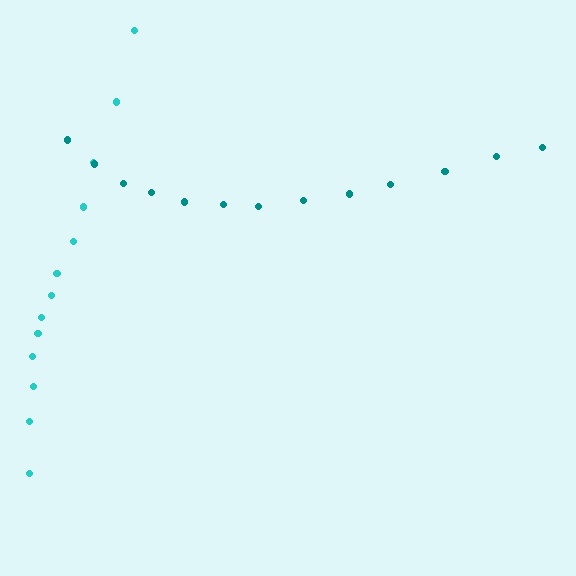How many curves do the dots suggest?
There are 2 distinct paths.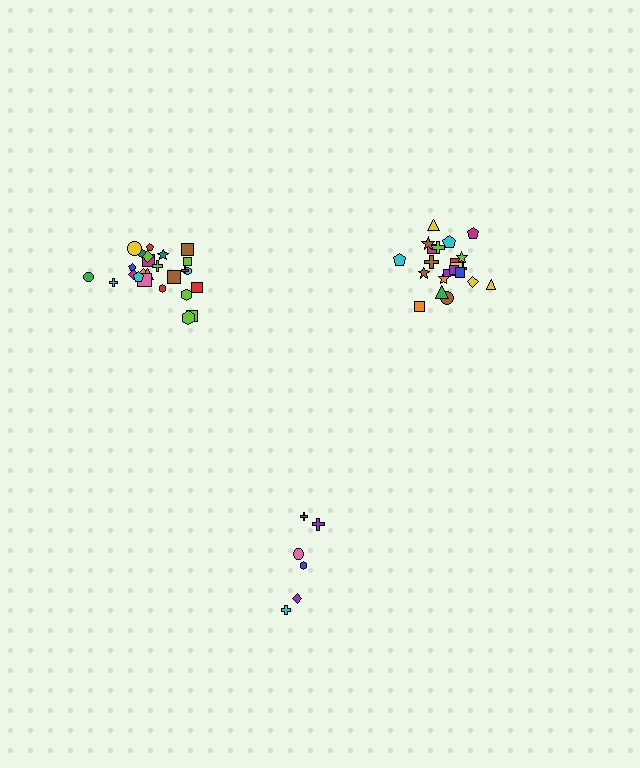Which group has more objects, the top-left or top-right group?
The top-left group.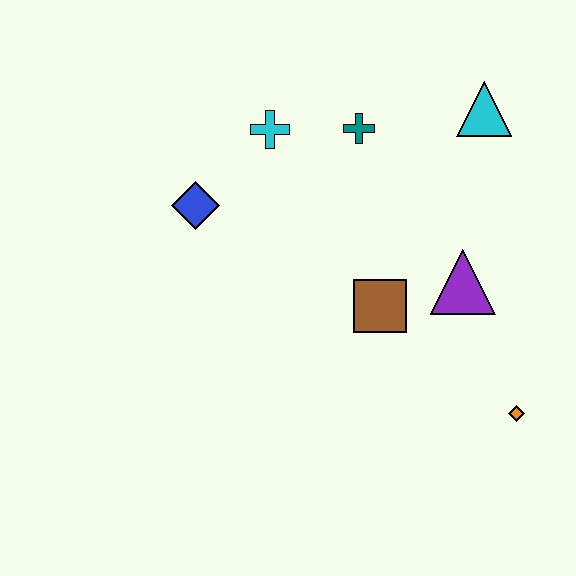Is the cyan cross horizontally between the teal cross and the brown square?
No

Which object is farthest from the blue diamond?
The orange diamond is farthest from the blue diamond.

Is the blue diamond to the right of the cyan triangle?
No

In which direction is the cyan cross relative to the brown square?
The cyan cross is above the brown square.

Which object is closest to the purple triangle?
The brown square is closest to the purple triangle.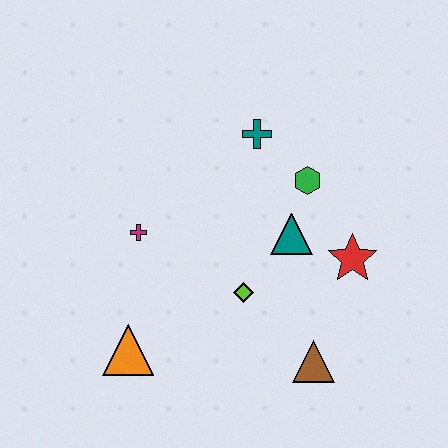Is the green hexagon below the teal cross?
Yes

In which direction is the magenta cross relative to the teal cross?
The magenta cross is to the left of the teal cross.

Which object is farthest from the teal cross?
The orange triangle is farthest from the teal cross.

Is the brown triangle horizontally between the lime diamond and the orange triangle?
No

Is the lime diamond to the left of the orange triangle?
No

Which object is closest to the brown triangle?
The lime diamond is closest to the brown triangle.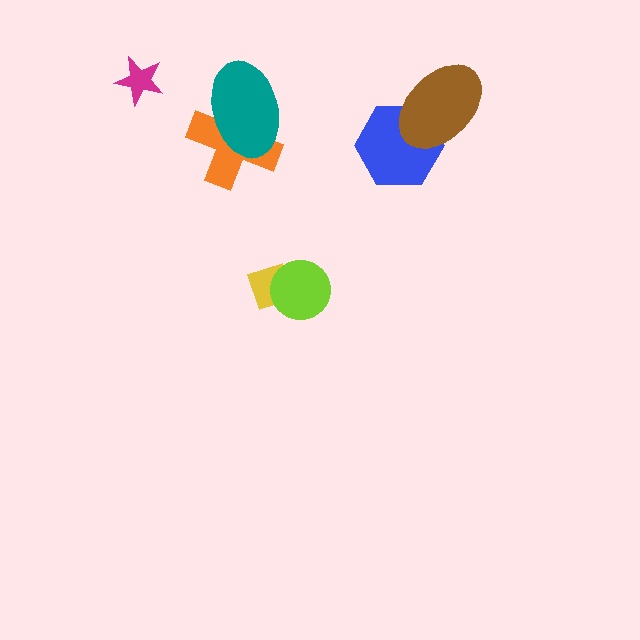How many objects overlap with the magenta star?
0 objects overlap with the magenta star.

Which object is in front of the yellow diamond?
The lime circle is in front of the yellow diamond.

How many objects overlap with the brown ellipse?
1 object overlaps with the brown ellipse.